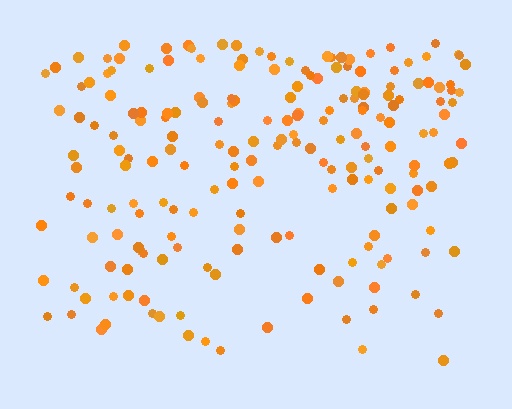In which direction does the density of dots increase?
From bottom to top, with the top side densest.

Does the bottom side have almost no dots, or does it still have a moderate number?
Still a moderate number, just noticeably fewer than the top.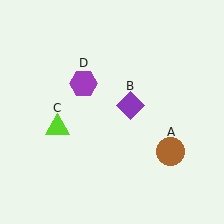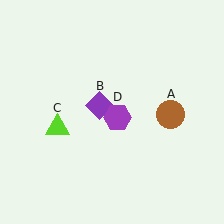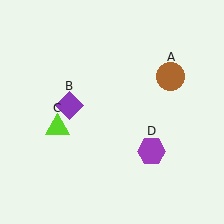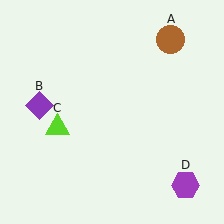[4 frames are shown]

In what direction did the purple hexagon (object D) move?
The purple hexagon (object D) moved down and to the right.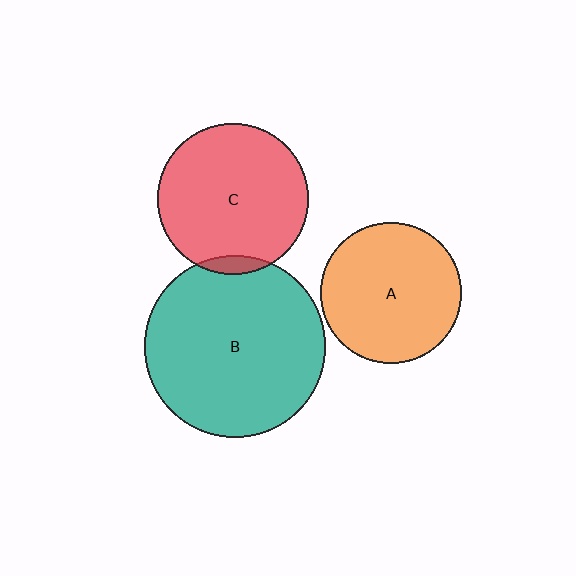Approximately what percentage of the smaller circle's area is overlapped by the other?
Approximately 5%.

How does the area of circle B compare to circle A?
Approximately 1.6 times.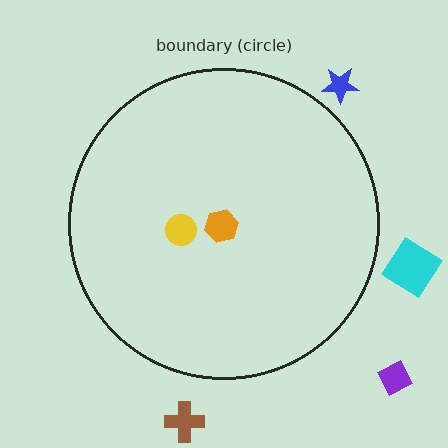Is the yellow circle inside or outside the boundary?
Inside.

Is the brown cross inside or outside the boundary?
Outside.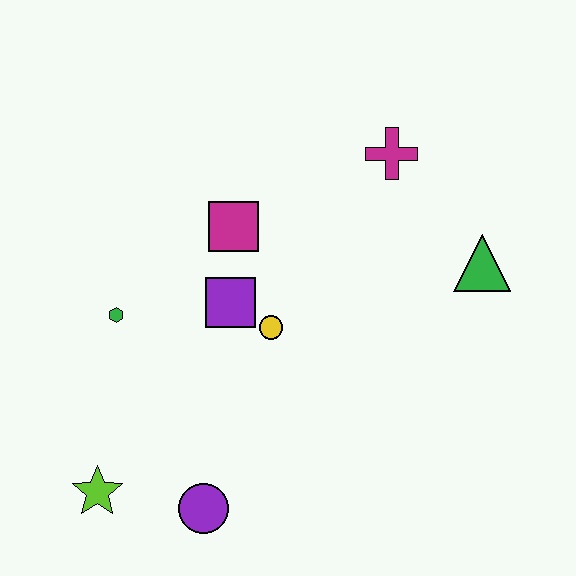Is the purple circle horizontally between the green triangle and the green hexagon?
Yes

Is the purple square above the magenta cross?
No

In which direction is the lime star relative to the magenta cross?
The lime star is below the magenta cross.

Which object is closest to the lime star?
The purple circle is closest to the lime star.